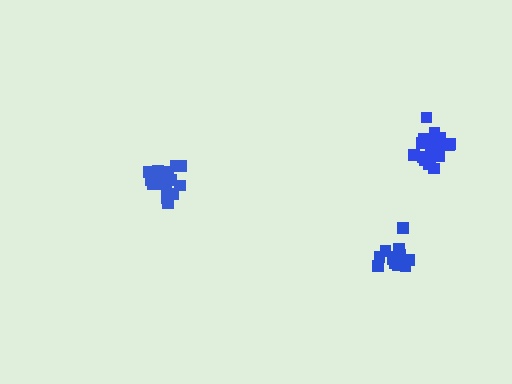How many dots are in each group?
Group 1: 13 dots, Group 2: 19 dots, Group 3: 19 dots (51 total).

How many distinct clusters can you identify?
There are 3 distinct clusters.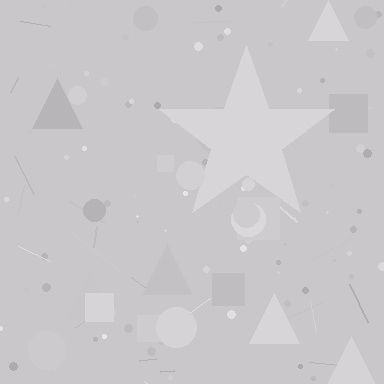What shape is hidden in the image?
A star is hidden in the image.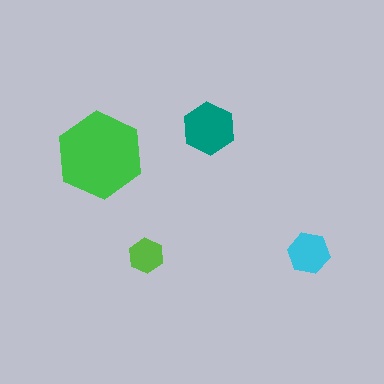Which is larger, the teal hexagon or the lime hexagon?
The teal one.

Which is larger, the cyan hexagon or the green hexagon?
The green one.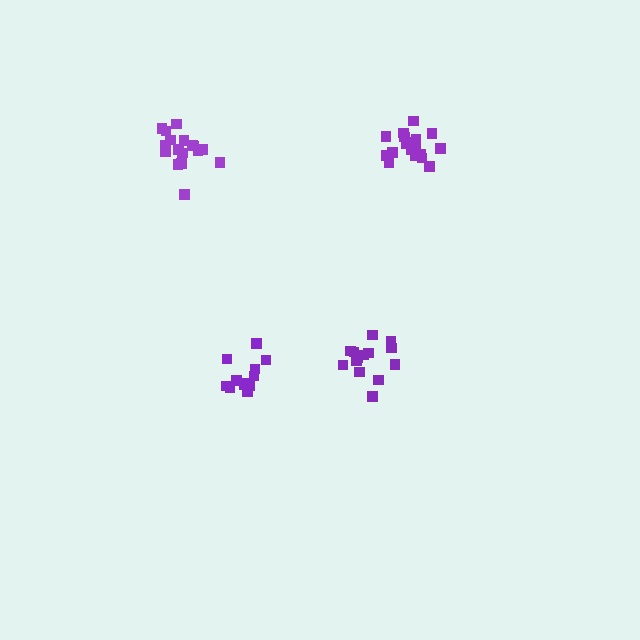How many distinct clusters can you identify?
There are 4 distinct clusters.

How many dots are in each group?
Group 1: 14 dots, Group 2: 19 dots, Group 3: 14 dots, Group 4: 17 dots (64 total).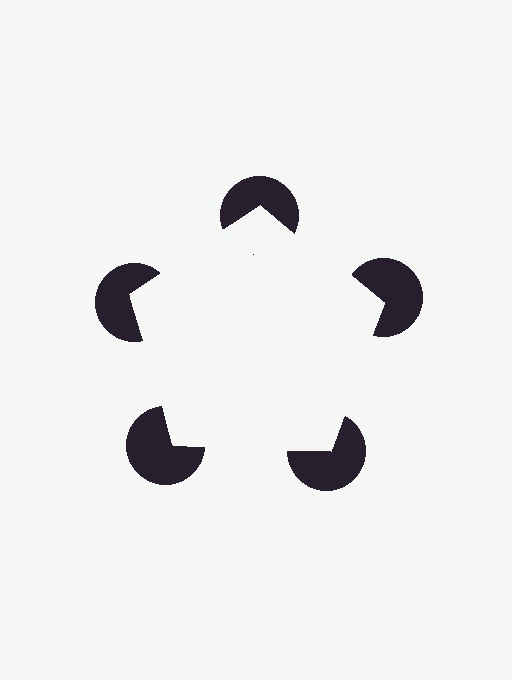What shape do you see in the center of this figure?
An illusory pentagon — its edges are inferred from the aligned wedge cuts in the pac-man discs, not physically drawn.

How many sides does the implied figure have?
5 sides.